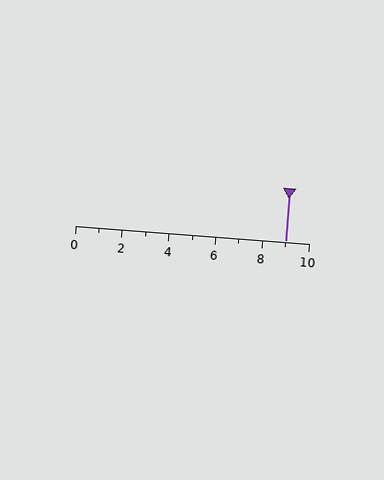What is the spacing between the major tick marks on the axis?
The major ticks are spaced 2 apart.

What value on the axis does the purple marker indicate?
The marker indicates approximately 9.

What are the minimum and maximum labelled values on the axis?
The axis runs from 0 to 10.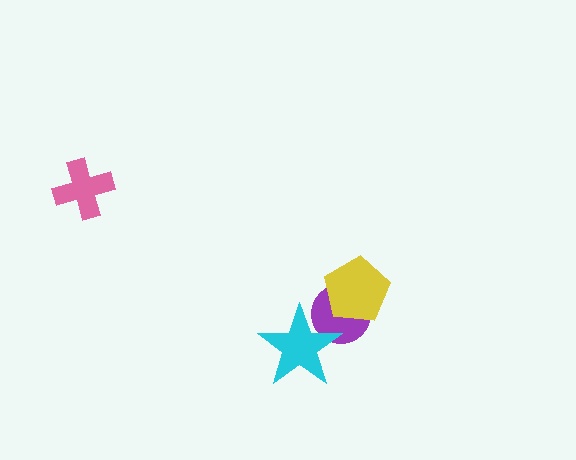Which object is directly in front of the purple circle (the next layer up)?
The cyan star is directly in front of the purple circle.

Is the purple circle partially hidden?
Yes, it is partially covered by another shape.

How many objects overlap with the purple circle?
2 objects overlap with the purple circle.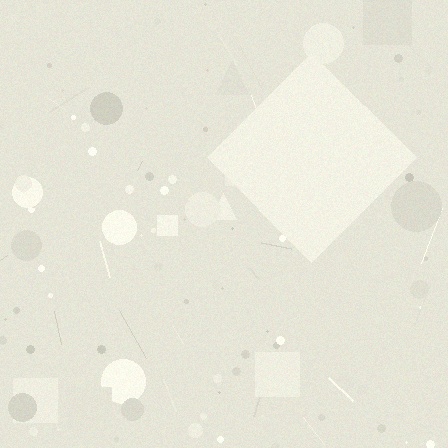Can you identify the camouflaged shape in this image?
The camouflaged shape is a diamond.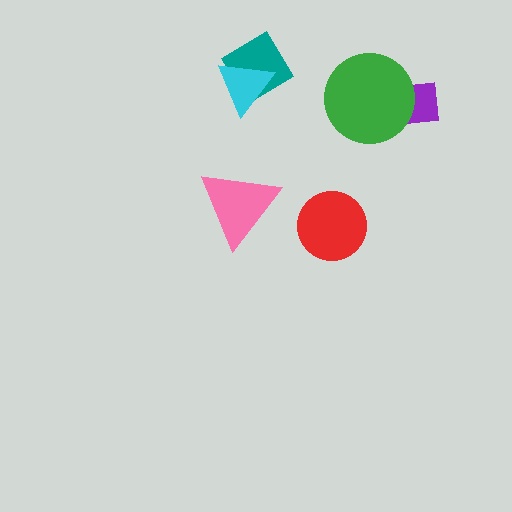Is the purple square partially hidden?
Yes, it is partially covered by another shape.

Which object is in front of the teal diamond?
The cyan triangle is in front of the teal diamond.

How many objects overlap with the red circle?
0 objects overlap with the red circle.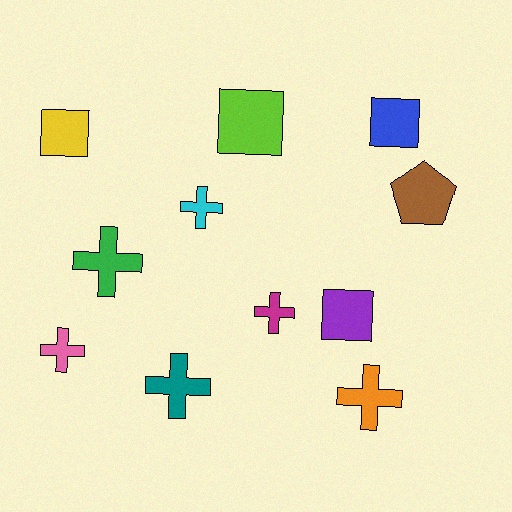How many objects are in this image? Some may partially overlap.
There are 11 objects.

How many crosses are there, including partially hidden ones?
There are 6 crosses.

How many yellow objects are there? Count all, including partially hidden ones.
There is 1 yellow object.